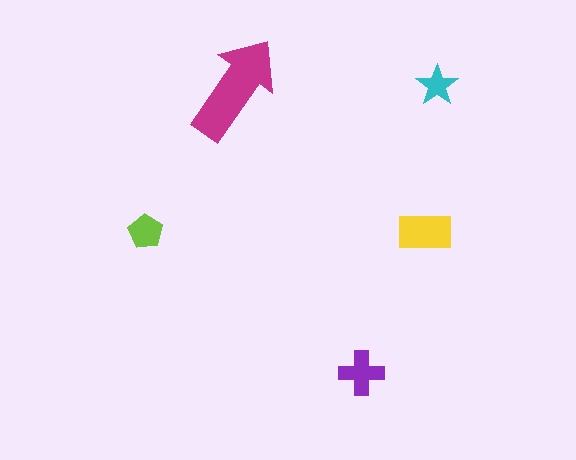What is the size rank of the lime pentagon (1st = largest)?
4th.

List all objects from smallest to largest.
The cyan star, the lime pentagon, the purple cross, the yellow rectangle, the magenta arrow.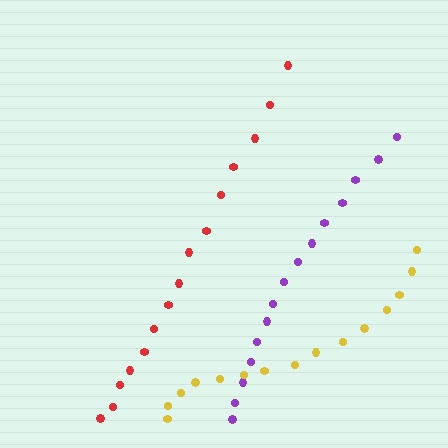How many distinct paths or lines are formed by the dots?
There are 3 distinct paths.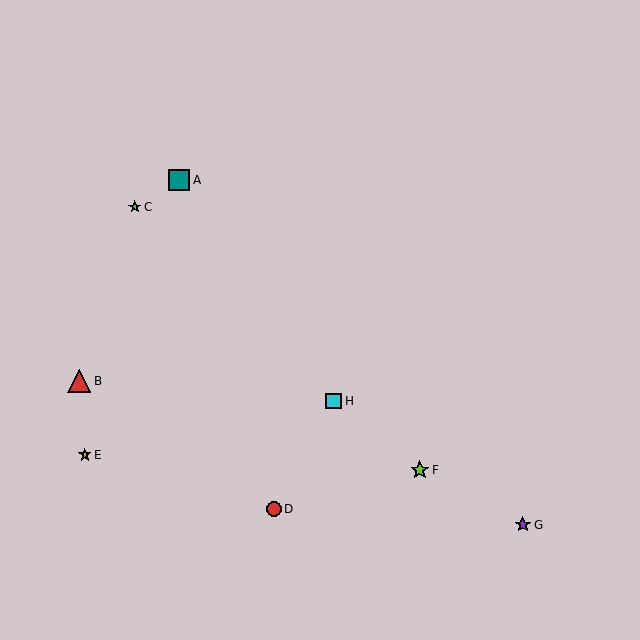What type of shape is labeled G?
Shape G is a purple star.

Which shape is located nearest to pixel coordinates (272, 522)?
The red circle (labeled D) at (274, 509) is nearest to that location.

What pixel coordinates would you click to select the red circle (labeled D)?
Click at (274, 509) to select the red circle D.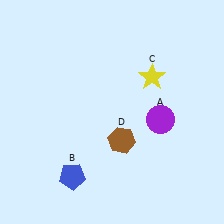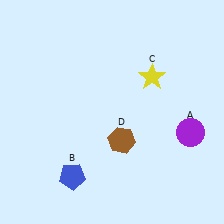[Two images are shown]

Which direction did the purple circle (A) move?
The purple circle (A) moved right.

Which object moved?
The purple circle (A) moved right.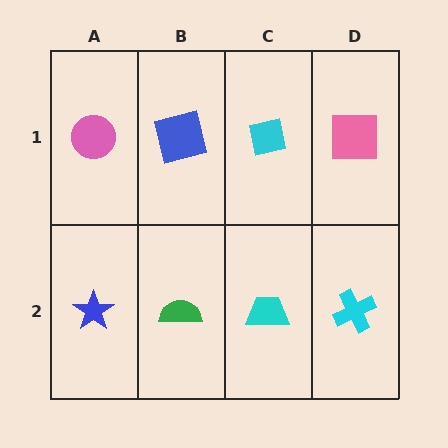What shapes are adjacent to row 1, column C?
A cyan trapezoid (row 2, column C), a blue square (row 1, column B), a pink square (row 1, column D).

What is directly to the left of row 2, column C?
A green semicircle.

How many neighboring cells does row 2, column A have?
2.